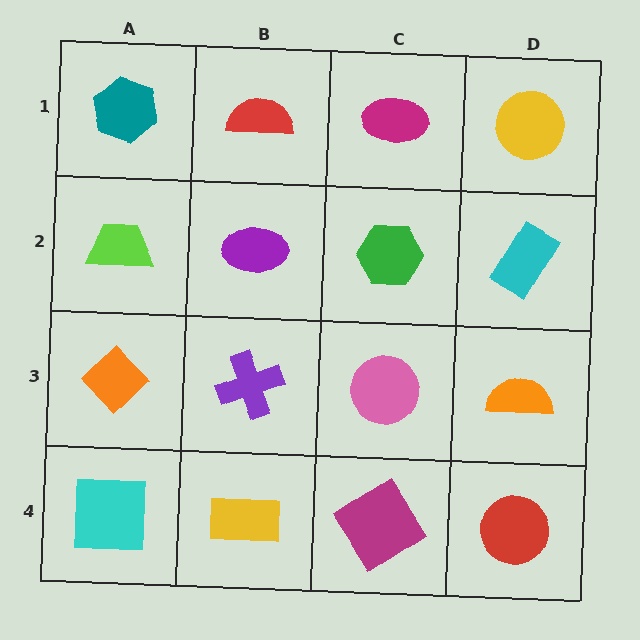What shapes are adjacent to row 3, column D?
A cyan rectangle (row 2, column D), a red circle (row 4, column D), a pink circle (row 3, column C).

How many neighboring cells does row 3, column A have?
3.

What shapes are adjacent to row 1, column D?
A cyan rectangle (row 2, column D), a magenta ellipse (row 1, column C).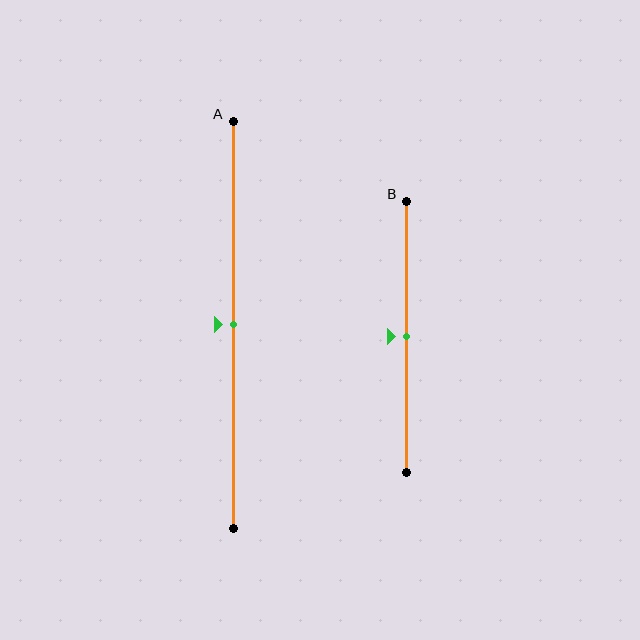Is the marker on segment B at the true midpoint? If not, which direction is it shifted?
Yes, the marker on segment B is at the true midpoint.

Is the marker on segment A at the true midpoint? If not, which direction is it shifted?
Yes, the marker on segment A is at the true midpoint.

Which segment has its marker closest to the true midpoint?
Segment A has its marker closest to the true midpoint.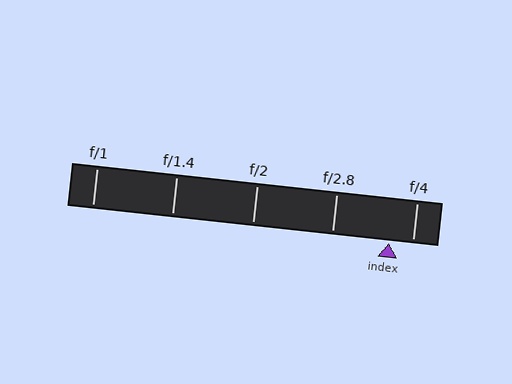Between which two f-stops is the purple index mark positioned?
The index mark is between f/2.8 and f/4.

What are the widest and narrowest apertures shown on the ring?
The widest aperture shown is f/1 and the narrowest is f/4.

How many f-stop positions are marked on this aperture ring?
There are 5 f-stop positions marked.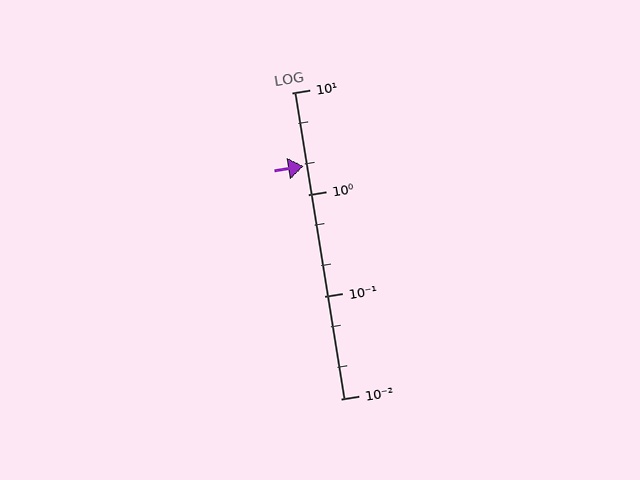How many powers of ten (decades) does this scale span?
The scale spans 3 decades, from 0.01 to 10.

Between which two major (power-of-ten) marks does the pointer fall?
The pointer is between 1 and 10.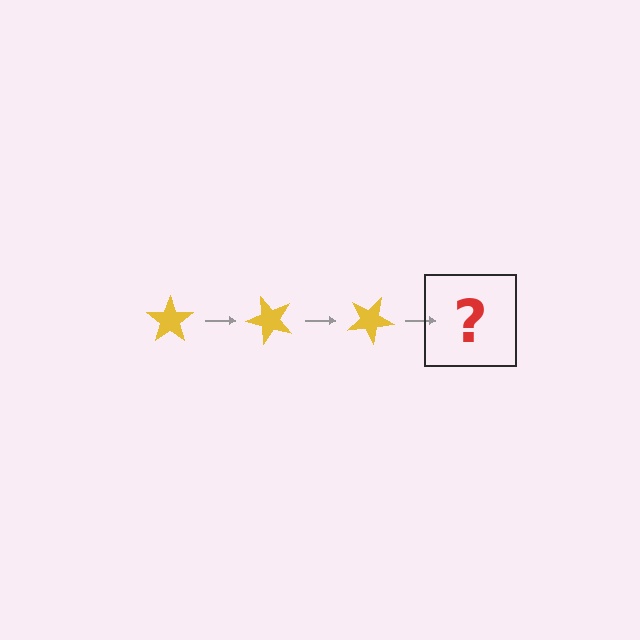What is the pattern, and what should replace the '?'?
The pattern is that the star rotates 50 degrees each step. The '?' should be a yellow star rotated 150 degrees.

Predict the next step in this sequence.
The next step is a yellow star rotated 150 degrees.